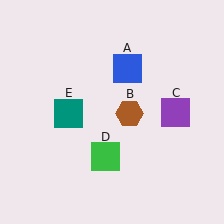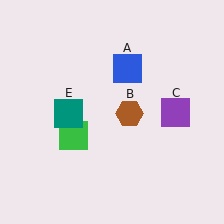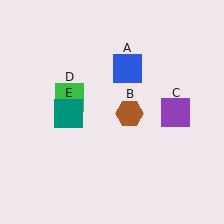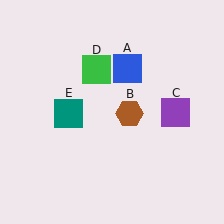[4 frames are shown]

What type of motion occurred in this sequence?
The green square (object D) rotated clockwise around the center of the scene.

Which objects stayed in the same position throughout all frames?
Blue square (object A) and brown hexagon (object B) and purple square (object C) and teal square (object E) remained stationary.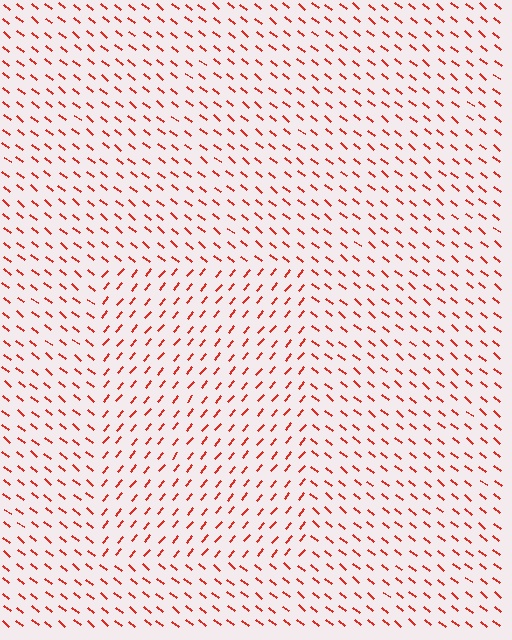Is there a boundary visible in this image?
Yes, there is a texture boundary formed by a change in line orientation.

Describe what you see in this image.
The image is filled with small red line segments. A rectangle region in the image has lines oriented differently from the surrounding lines, creating a visible texture boundary.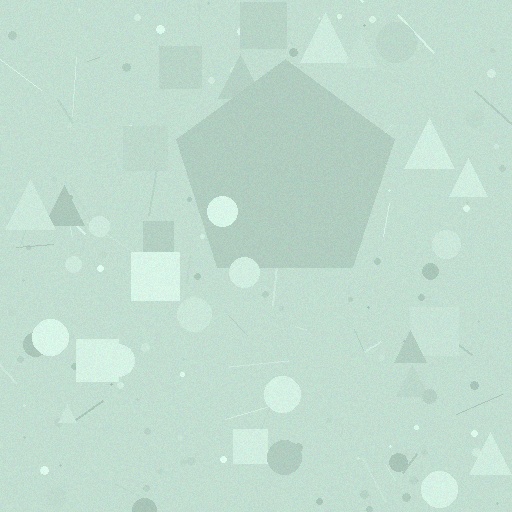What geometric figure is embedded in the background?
A pentagon is embedded in the background.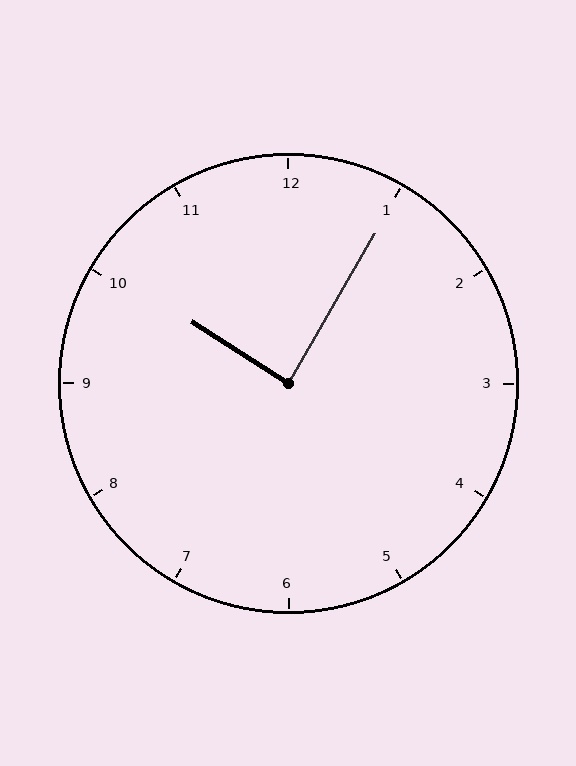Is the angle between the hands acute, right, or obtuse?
It is right.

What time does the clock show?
10:05.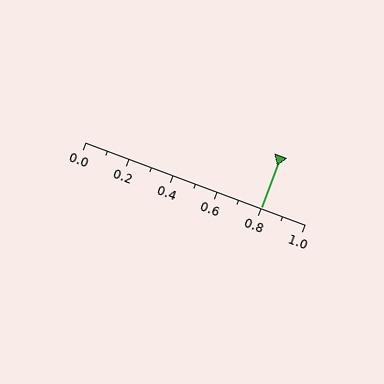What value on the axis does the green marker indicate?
The marker indicates approximately 0.8.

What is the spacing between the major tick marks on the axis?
The major ticks are spaced 0.2 apart.